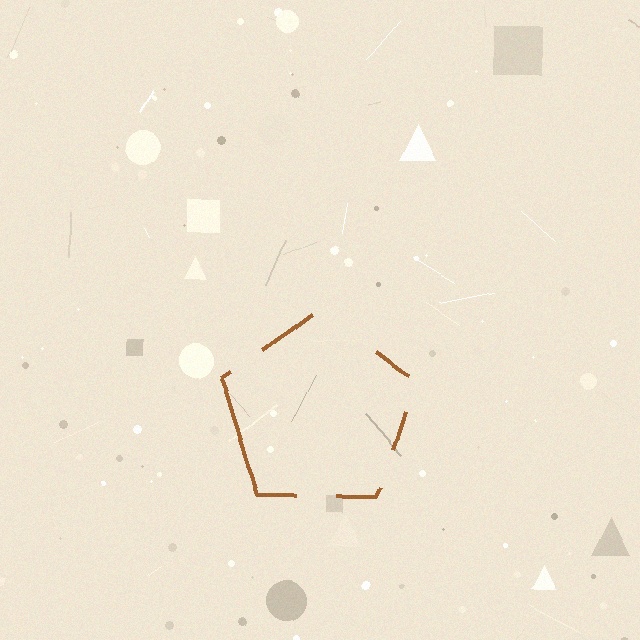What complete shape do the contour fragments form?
The contour fragments form a pentagon.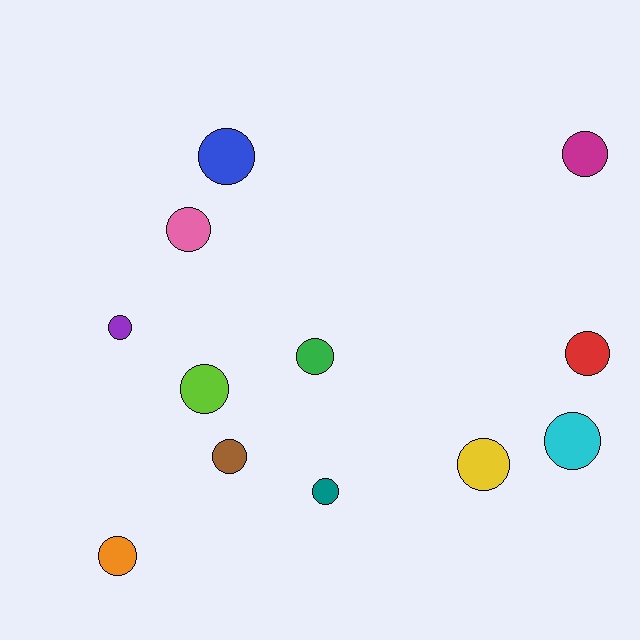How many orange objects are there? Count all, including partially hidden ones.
There is 1 orange object.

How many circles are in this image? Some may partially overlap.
There are 12 circles.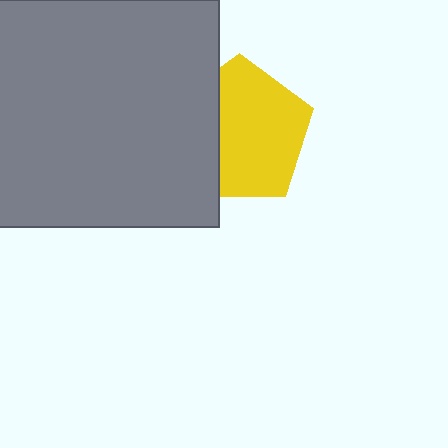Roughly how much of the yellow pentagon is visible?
Most of it is visible (roughly 68%).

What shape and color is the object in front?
The object in front is a gray rectangle.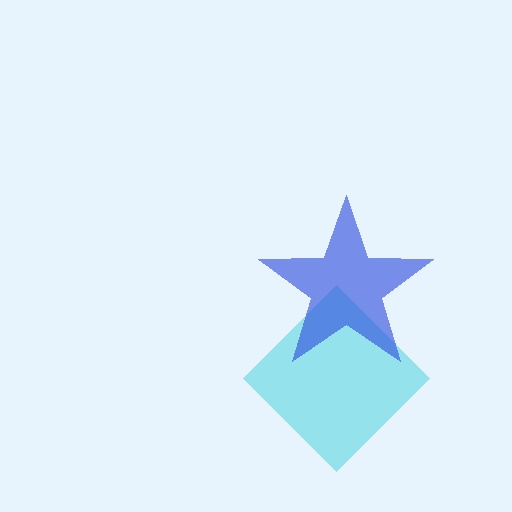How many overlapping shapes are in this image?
There are 2 overlapping shapes in the image.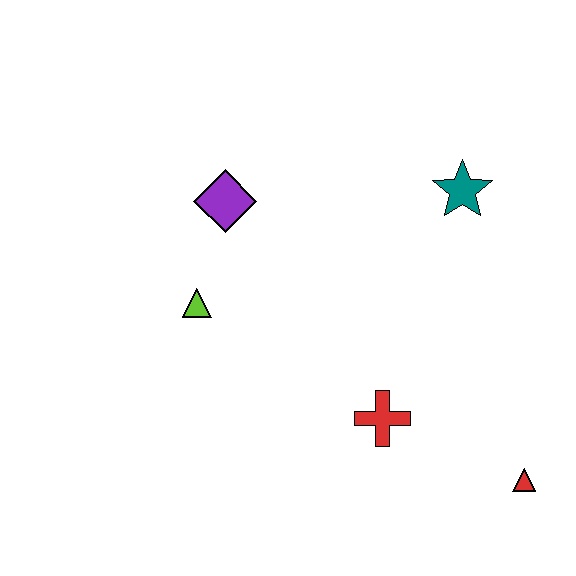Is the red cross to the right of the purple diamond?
Yes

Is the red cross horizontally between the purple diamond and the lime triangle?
No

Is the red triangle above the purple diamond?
No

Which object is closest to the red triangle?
The red cross is closest to the red triangle.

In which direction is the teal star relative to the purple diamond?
The teal star is to the right of the purple diamond.